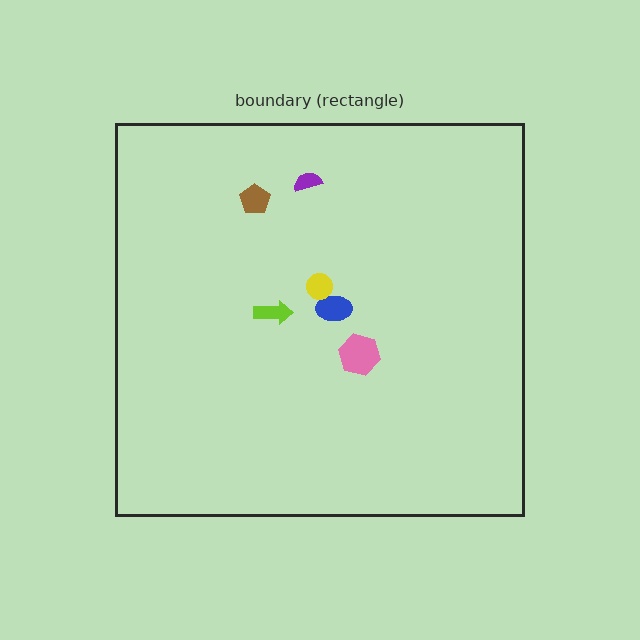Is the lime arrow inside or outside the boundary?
Inside.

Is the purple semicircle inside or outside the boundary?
Inside.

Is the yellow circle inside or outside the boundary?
Inside.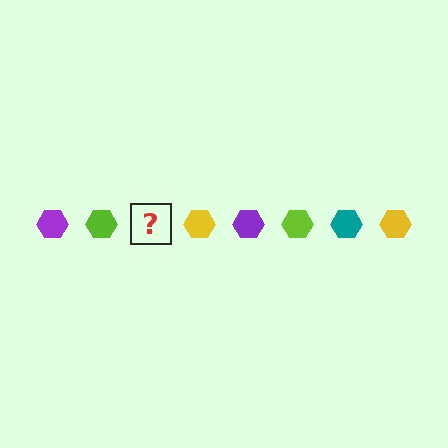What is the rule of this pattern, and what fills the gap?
The rule is that the pattern cycles through purple, lime, teal, yellow hexagons. The gap should be filled with a teal hexagon.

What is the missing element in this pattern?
The missing element is a teal hexagon.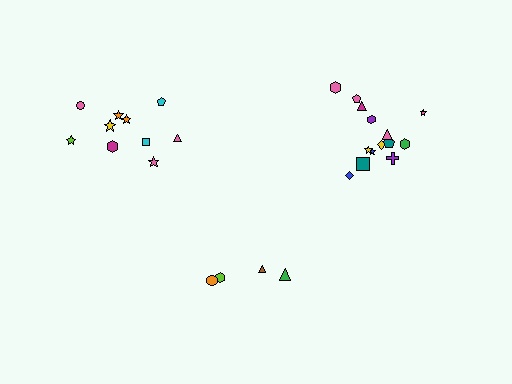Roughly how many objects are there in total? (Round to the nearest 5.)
Roughly 30 objects in total.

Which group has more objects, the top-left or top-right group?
The top-right group.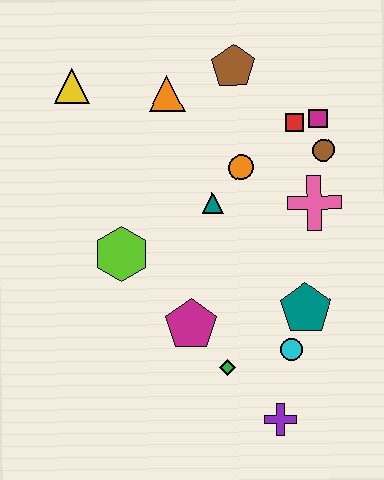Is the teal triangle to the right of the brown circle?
No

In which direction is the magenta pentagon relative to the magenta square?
The magenta pentagon is below the magenta square.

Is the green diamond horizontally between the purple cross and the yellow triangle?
Yes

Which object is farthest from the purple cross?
The yellow triangle is farthest from the purple cross.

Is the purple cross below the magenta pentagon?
Yes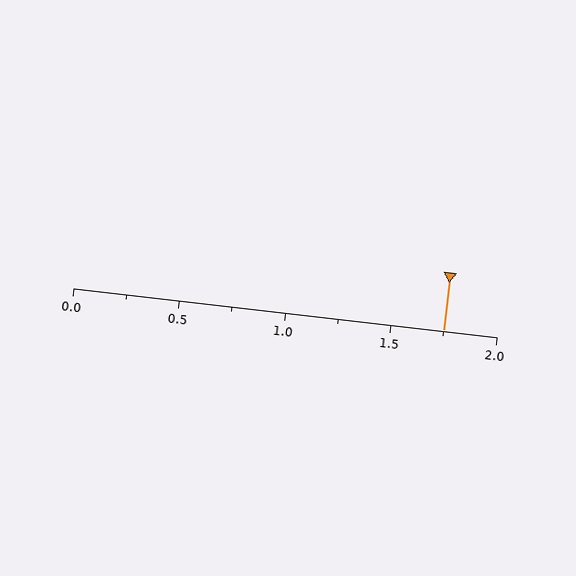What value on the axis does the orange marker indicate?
The marker indicates approximately 1.75.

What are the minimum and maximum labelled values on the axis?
The axis runs from 0.0 to 2.0.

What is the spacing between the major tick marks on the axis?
The major ticks are spaced 0.5 apart.